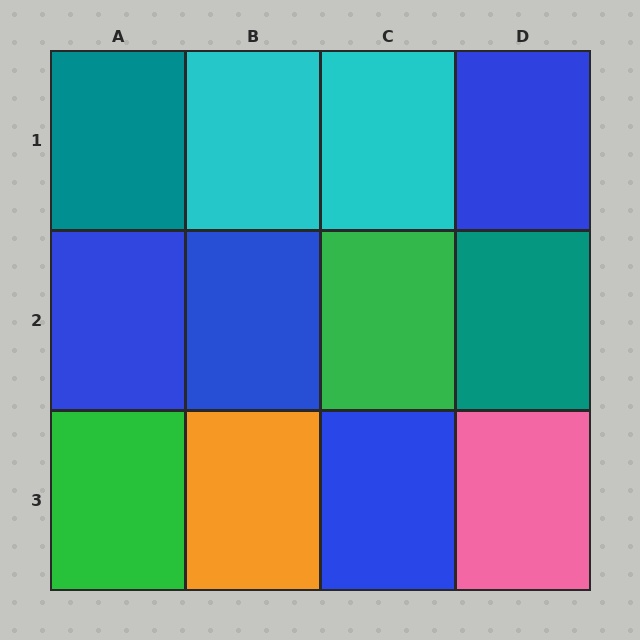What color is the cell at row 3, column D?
Pink.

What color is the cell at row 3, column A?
Green.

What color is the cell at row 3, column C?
Blue.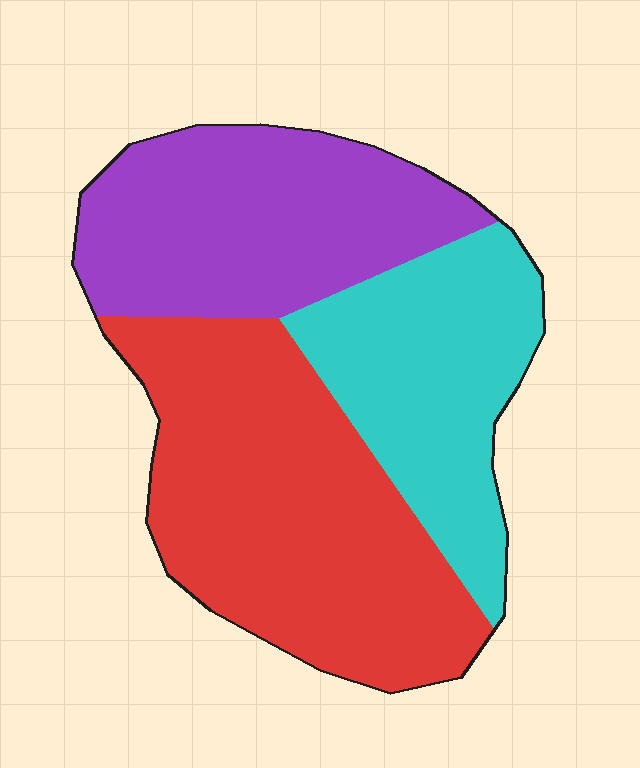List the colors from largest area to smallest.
From largest to smallest: red, purple, cyan.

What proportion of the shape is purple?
Purple takes up about one third (1/3) of the shape.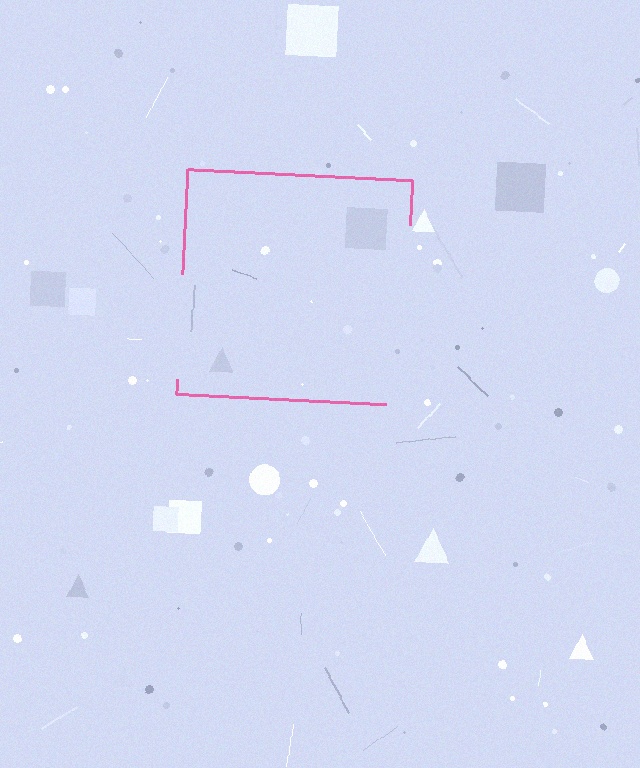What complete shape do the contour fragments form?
The contour fragments form a square.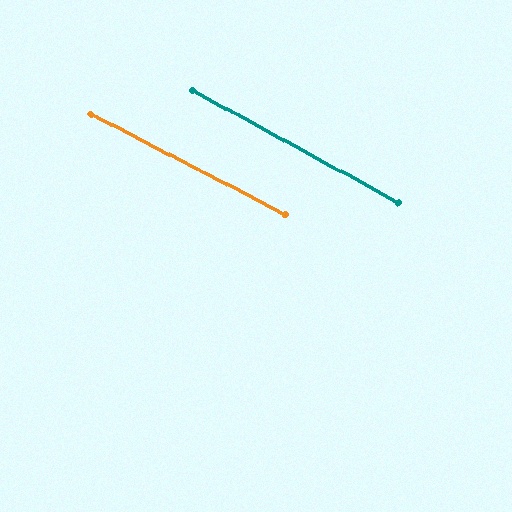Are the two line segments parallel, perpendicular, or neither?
Parallel — their directions differ by only 1.5°.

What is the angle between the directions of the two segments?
Approximately 1 degree.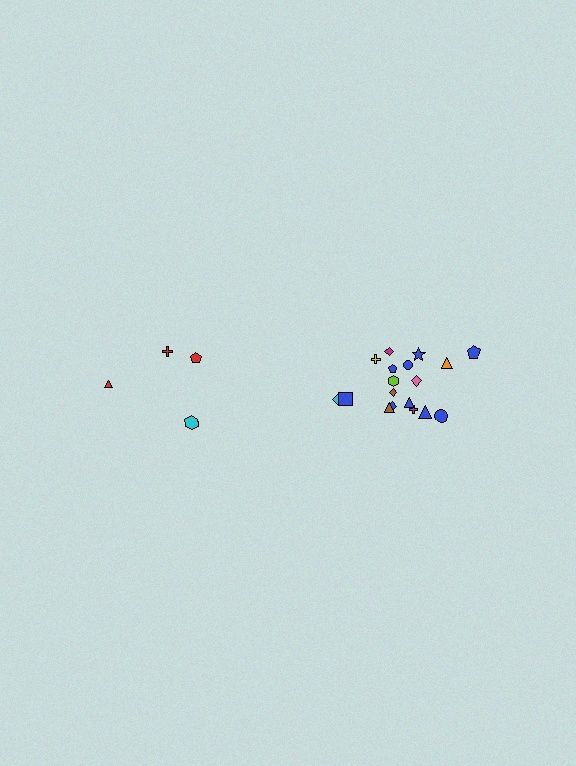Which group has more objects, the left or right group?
The right group.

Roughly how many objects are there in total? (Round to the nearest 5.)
Roughly 20 objects in total.